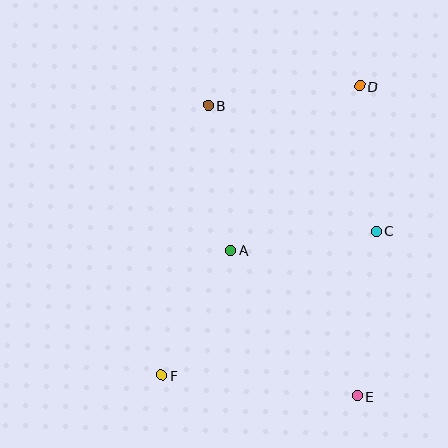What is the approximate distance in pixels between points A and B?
The distance between A and B is approximately 147 pixels.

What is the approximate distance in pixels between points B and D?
The distance between B and D is approximately 153 pixels.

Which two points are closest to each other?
Points A and F are closest to each other.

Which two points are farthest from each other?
Points D and F are farthest from each other.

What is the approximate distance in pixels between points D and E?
The distance between D and E is approximately 310 pixels.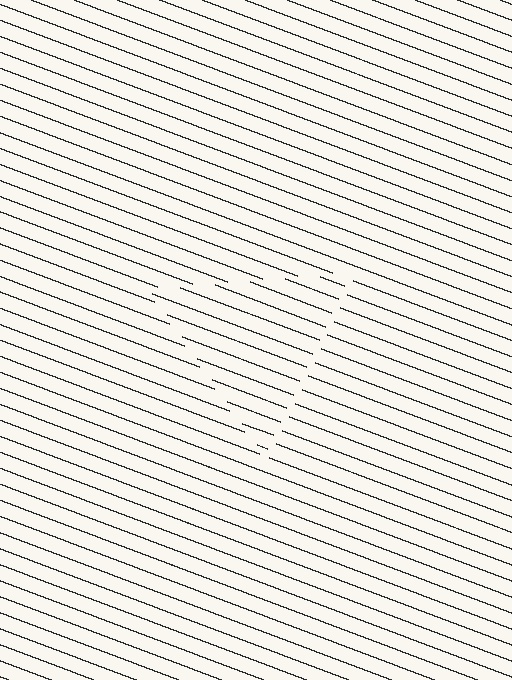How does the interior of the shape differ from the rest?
The interior of the shape contains the same grating, shifted by half a period — the contour is defined by the phase discontinuity where line-ends from the inner and outer gratings abut.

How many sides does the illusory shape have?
3 sides — the line-ends trace a triangle.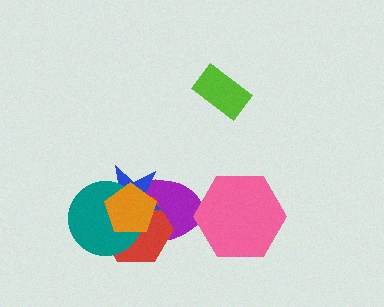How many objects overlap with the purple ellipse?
4 objects overlap with the purple ellipse.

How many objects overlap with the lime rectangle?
0 objects overlap with the lime rectangle.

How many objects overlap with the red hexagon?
4 objects overlap with the red hexagon.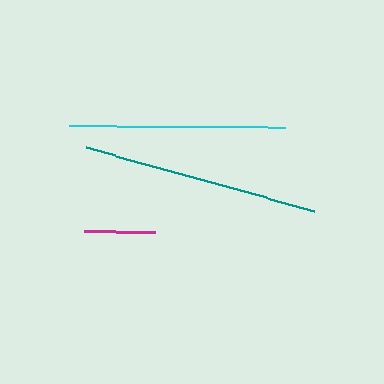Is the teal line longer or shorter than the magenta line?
The teal line is longer than the magenta line.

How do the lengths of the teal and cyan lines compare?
The teal and cyan lines are approximately the same length.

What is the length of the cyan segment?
The cyan segment is approximately 216 pixels long.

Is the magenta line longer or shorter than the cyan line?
The cyan line is longer than the magenta line.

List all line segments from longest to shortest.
From longest to shortest: teal, cyan, magenta.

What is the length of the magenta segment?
The magenta segment is approximately 71 pixels long.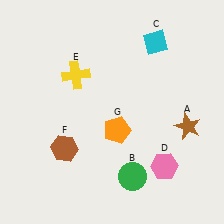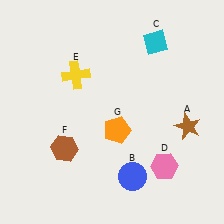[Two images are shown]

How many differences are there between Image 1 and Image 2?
There is 1 difference between the two images.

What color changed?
The circle (B) changed from green in Image 1 to blue in Image 2.